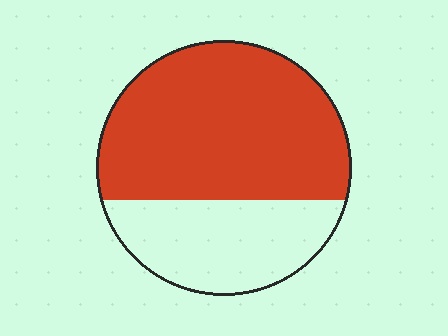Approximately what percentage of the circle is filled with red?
Approximately 65%.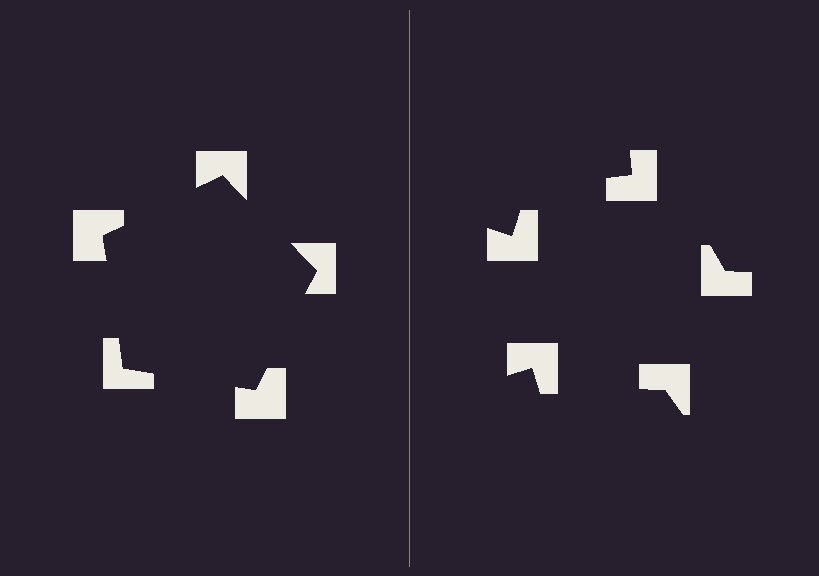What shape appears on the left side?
An illusory pentagon.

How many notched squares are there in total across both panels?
10 — 5 on each side.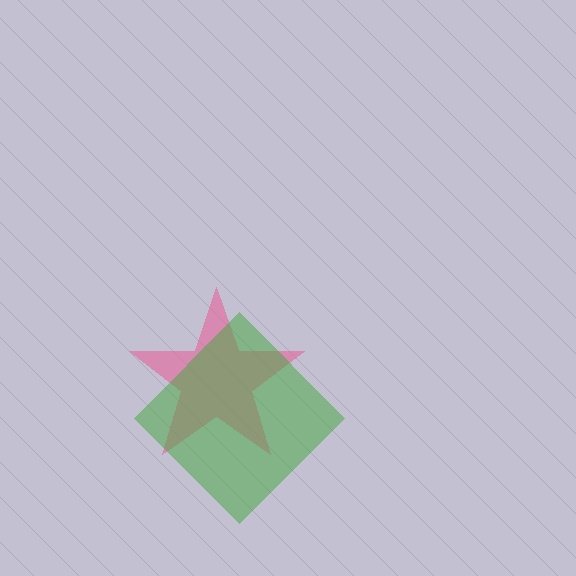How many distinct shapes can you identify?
There are 2 distinct shapes: a pink star, a green diamond.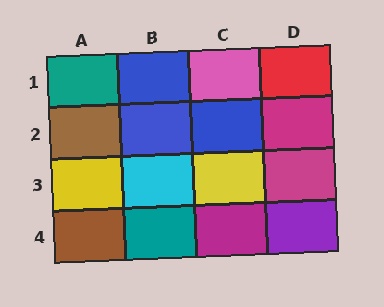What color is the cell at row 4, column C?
Magenta.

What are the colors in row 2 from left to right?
Brown, blue, blue, magenta.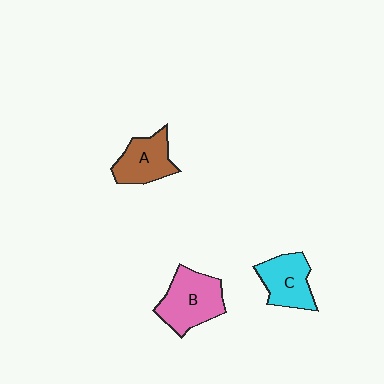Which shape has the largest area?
Shape B (pink).